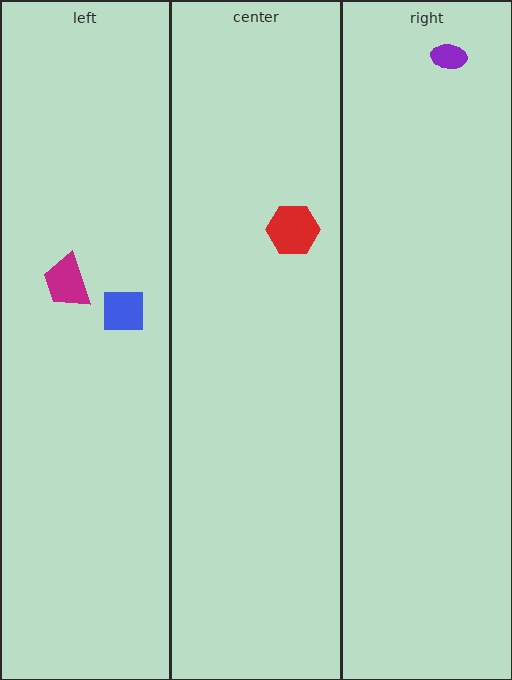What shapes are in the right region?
The purple ellipse.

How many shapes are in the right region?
1.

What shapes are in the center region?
The red hexagon.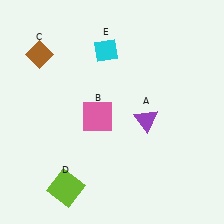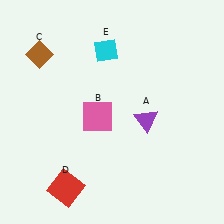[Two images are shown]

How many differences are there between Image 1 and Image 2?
There is 1 difference between the two images.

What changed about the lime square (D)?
In Image 1, D is lime. In Image 2, it changed to red.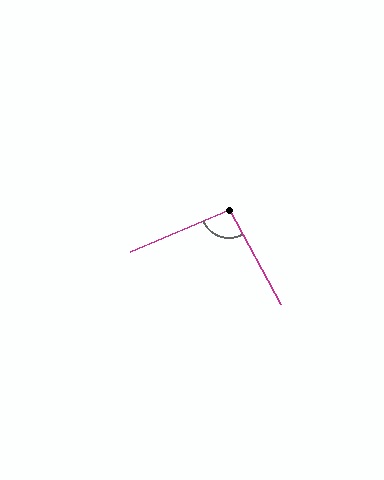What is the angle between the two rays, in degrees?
Approximately 95 degrees.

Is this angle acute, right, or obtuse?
It is obtuse.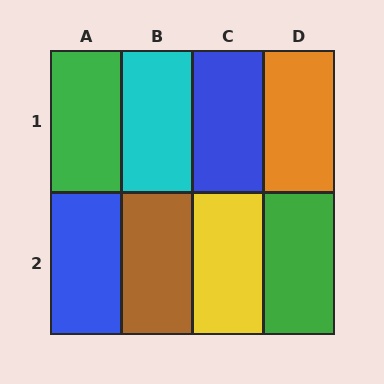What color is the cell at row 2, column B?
Brown.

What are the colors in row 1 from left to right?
Green, cyan, blue, orange.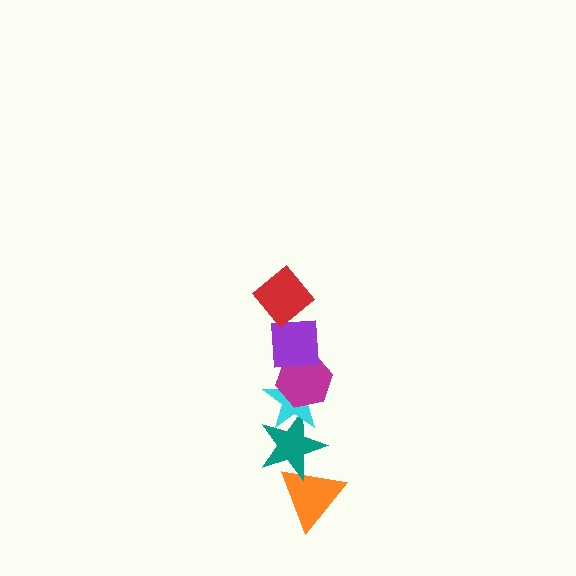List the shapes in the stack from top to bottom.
From top to bottom: the red diamond, the purple square, the magenta hexagon, the cyan star, the teal star, the orange triangle.